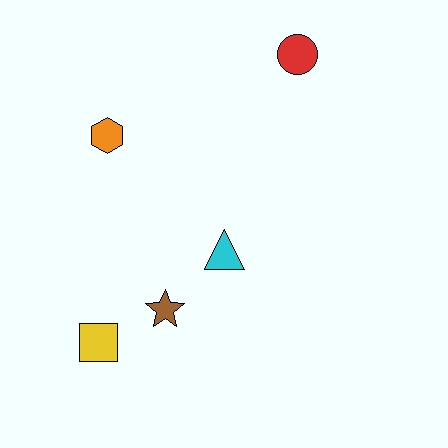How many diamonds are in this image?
There are no diamonds.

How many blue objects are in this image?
There are no blue objects.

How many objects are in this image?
There are 5 objects.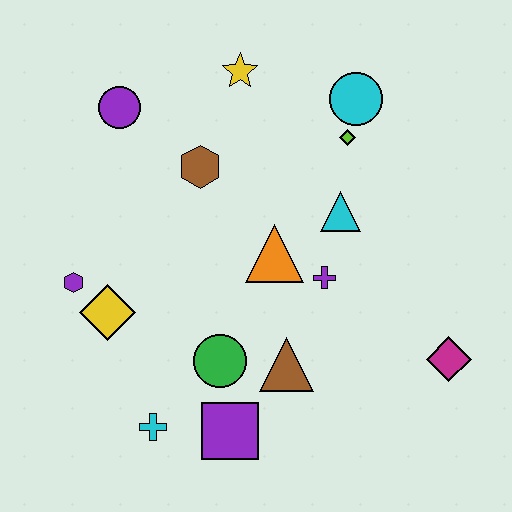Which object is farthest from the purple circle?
The magenta diamond is farthest from the purple circle.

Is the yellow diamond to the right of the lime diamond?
No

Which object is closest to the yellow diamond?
The purple hexagon is closest to the yellow diamond.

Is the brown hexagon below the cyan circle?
Yes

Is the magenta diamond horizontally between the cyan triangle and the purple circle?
No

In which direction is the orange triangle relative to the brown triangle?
The orange triangle is above the brown triangle.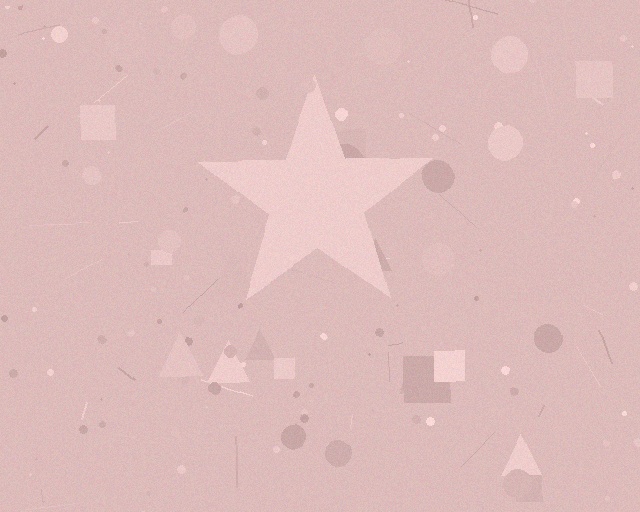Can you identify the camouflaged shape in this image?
The camouflaged shape is a star.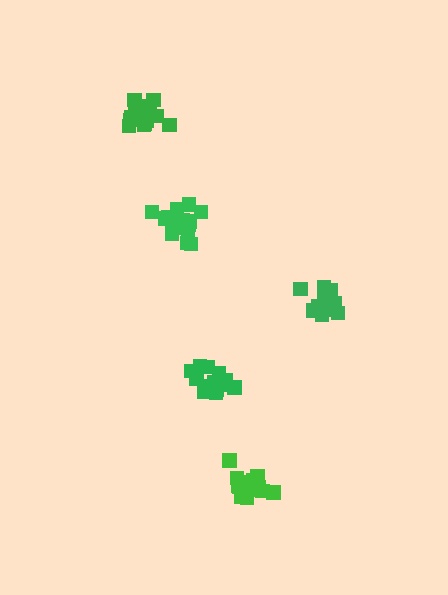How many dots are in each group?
Group 1: 15 dots, Group 2: 16 dots, Group 3: 16 dots, Group 4: 16 dots, Group 5: 16 dots (79 total).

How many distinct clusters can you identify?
There are 5 distinct clusters.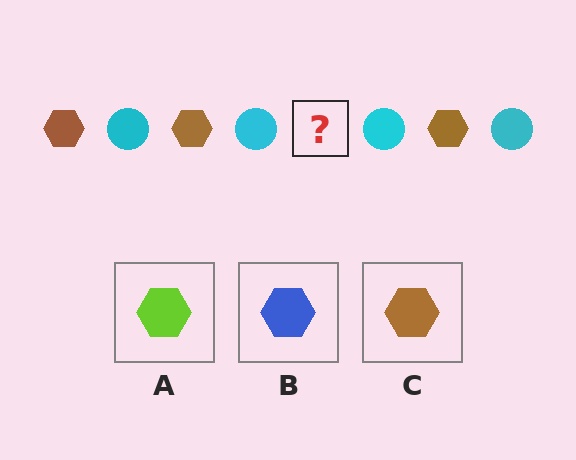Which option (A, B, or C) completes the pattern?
C.